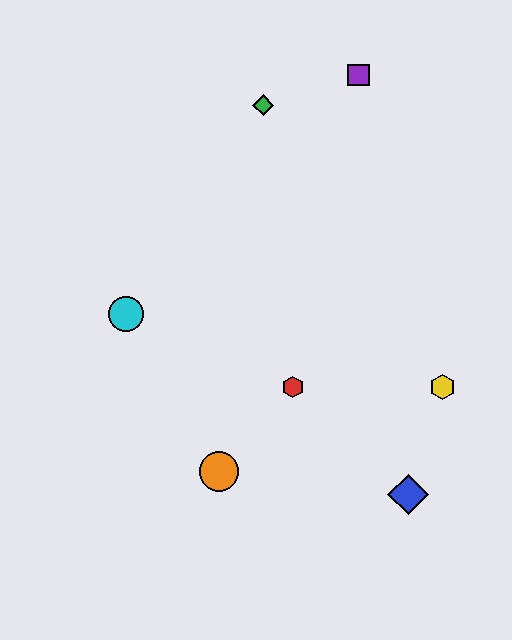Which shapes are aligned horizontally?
The red hexagon, the yellow hexagon are aligned horizontally.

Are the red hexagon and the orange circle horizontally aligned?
No, the red hexagon is at y≈387 and the orange circle is at y≈471.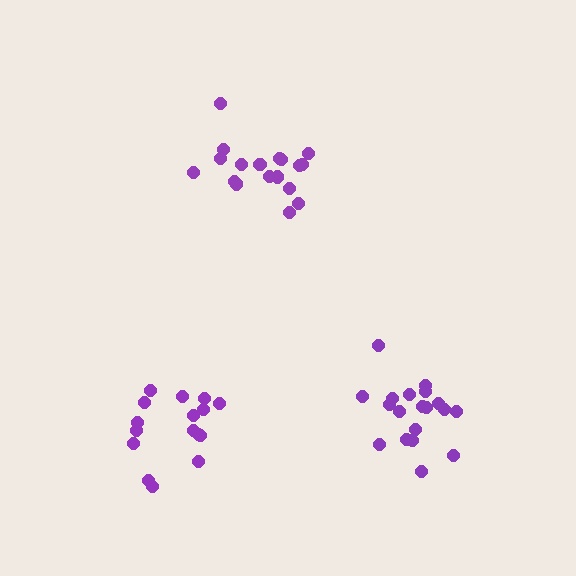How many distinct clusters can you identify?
There are 3 distinct clusters.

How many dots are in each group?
Group 1: 19 dots, Group 2: 19 dots, Group 3: 16 dots (54 total).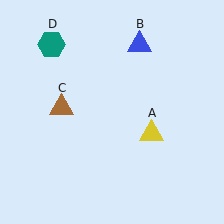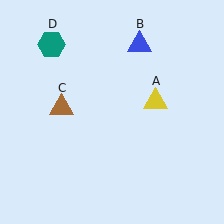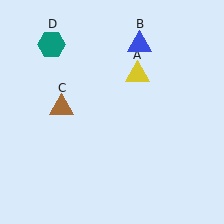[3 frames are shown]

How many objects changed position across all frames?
1 object changed position: yellow triangle (object A).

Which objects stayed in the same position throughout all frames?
Blue triangle (object B) and brown triangle (object C) and teal hexagon (object D) remained stationary.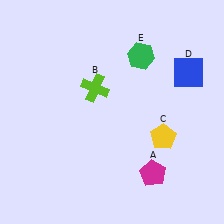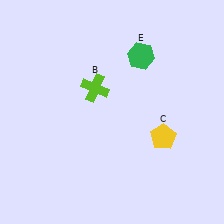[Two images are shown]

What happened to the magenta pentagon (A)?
The magenta pentagon (A) was removed in Image 2. It was in the bottom-right area of Image 1.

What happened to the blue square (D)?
The blue square (D) was removed in Image 2. It was in the top-right area of Image 1.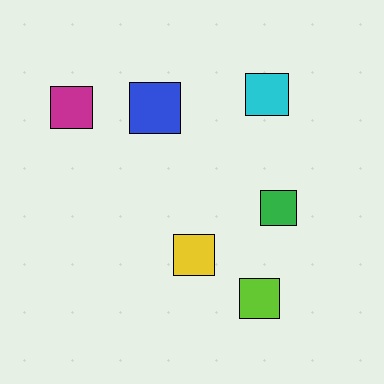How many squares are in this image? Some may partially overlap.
There are 6 squares.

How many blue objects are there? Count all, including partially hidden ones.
There is 1 blue object.